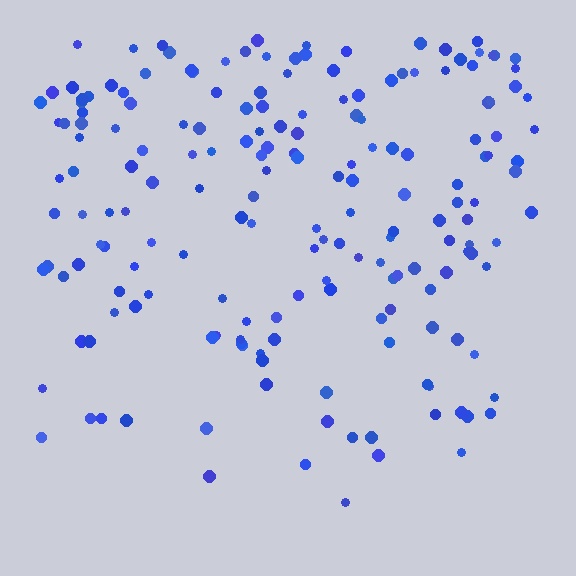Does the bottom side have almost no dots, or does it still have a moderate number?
Still a moderate number, just noticeably fewer than the top.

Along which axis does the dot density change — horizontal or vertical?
Vertical.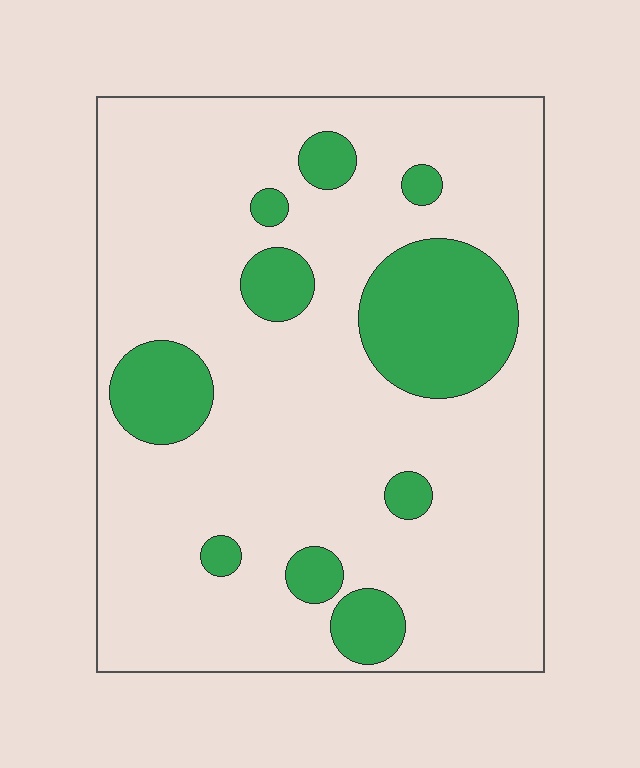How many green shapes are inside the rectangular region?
10.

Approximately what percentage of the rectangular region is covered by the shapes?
Approximately 20%.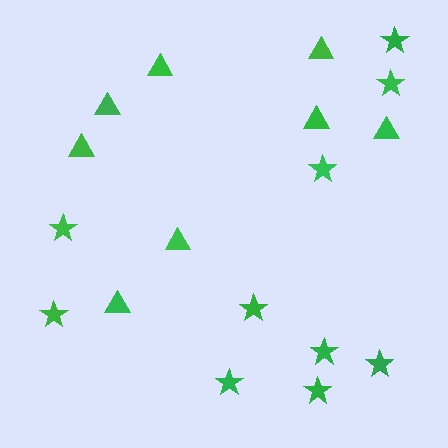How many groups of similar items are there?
There are 2 groups: one group of stars (10) and one group of triangles (8).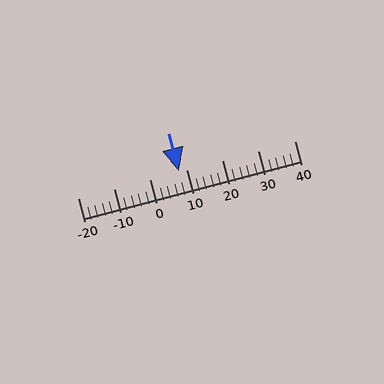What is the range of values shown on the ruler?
The ruler shows values from -20 to 40.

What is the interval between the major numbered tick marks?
The major tick marks are spaced 10 units apart.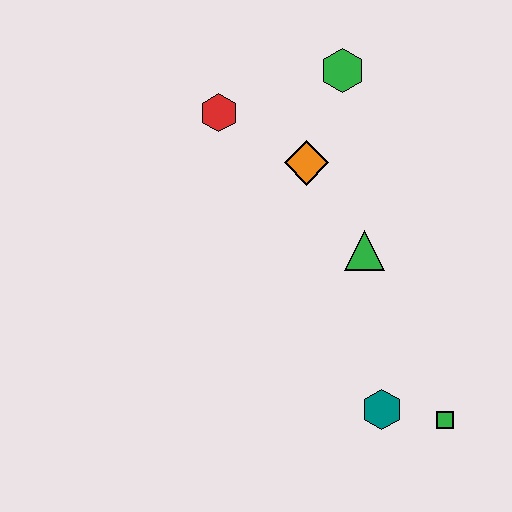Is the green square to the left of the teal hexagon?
No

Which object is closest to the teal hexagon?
The green square is closest to the teal hexagon.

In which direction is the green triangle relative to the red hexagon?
The green triangle is to the right of the red hexagon.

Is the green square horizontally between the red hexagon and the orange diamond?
No